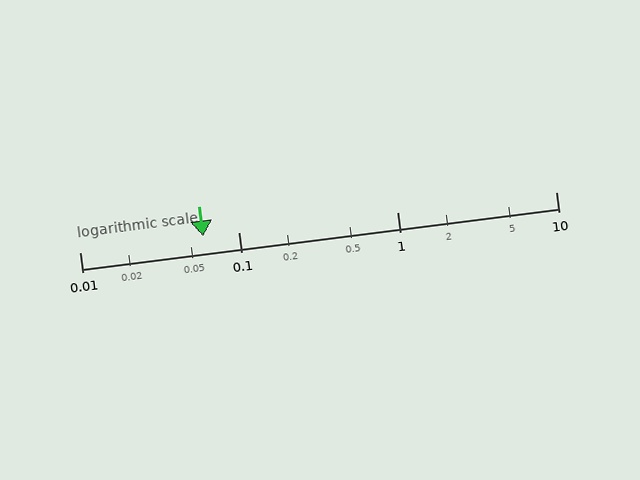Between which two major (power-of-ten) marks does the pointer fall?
The pointer is between 0.01 and 0.1.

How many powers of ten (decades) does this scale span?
The scale spans 3 decades, from 0.01 to 10.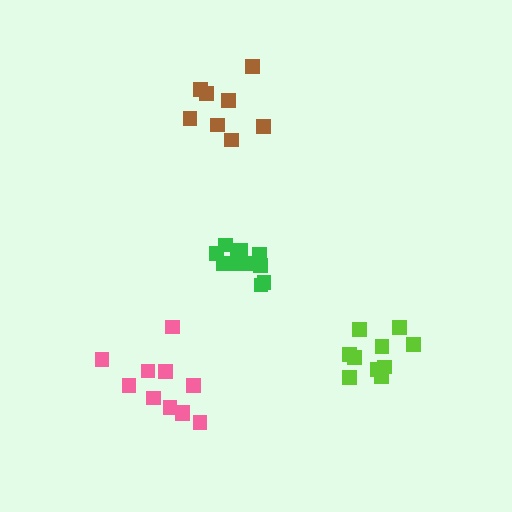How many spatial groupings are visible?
There are 4 spatial groupings.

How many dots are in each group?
Group 1: 10 dots, Group 2: 12 dots, Group 3: 8 dots, Group 4: 11 dots (41 total).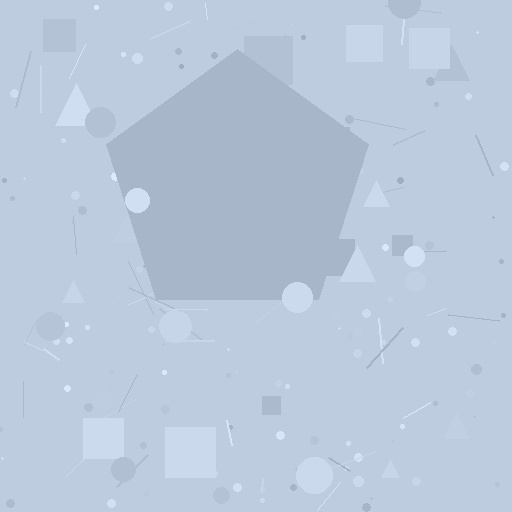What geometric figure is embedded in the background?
A pentagon is embedded in the background.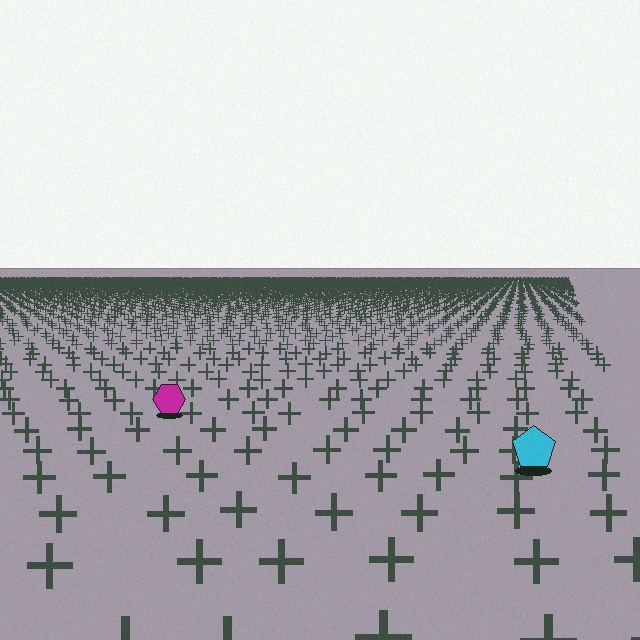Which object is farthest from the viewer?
The magenta hexagon is farthest from the viewer. It appears smaller and the ground texture around it is denser.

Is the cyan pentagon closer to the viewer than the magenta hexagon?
Yes. The cyan pentagon is closer — you can tell from the texture gradient: the ground texture is coarser near it.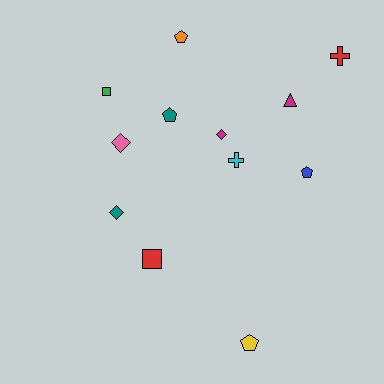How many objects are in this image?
There are 12 objects.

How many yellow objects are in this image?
There is 1 yellow object.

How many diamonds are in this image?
There are 3 diamonds.